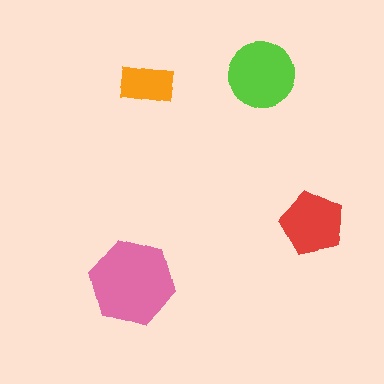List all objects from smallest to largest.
The orange rectangle, the red pentagon, the lime circle, the pink hexagon.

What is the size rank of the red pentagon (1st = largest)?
3rd.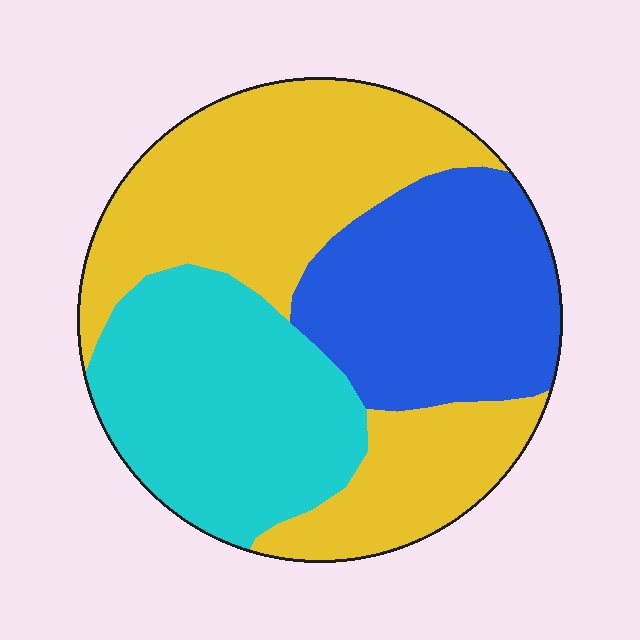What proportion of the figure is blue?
Blue takes up between a sixth and a third of the figure.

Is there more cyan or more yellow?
Yellow.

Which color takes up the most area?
Yellow, at roughly 45%.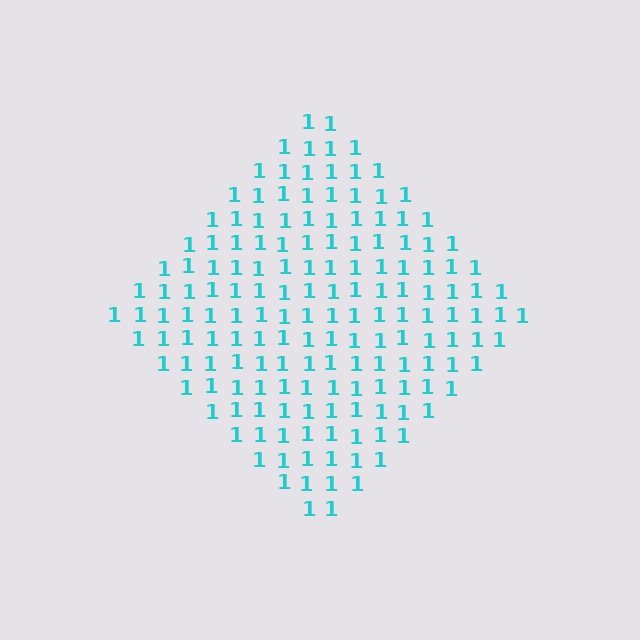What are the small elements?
The small elements are digit 1's.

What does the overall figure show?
The overall figure shows a diamond.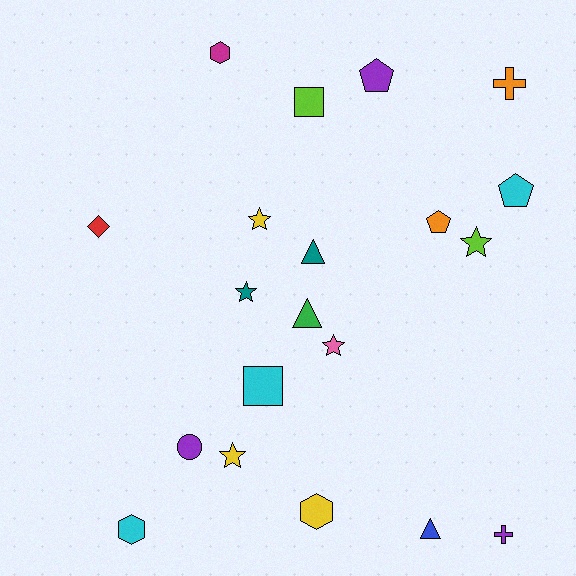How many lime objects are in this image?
There are 2 lime objects.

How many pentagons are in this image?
There are 3 pentagons.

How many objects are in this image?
There are 20 objects.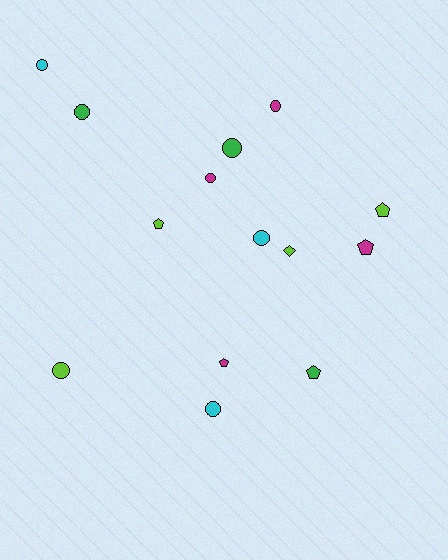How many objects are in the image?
There are 14 objects.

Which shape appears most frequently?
Circle, with 8 objects.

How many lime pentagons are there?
There are 2 lime pentagons.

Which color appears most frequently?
Magenta, with 4 objects.